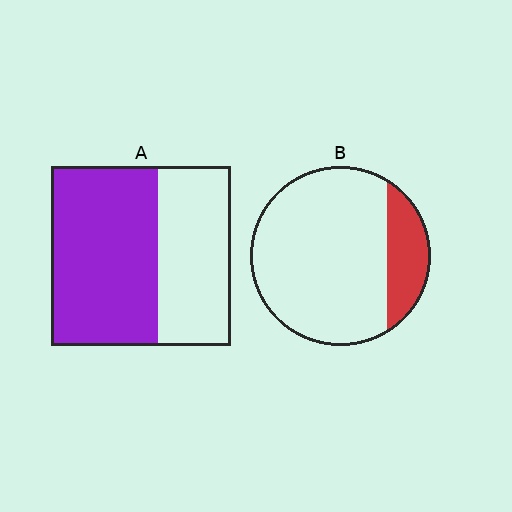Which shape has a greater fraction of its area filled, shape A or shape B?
Shape A.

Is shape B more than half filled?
No.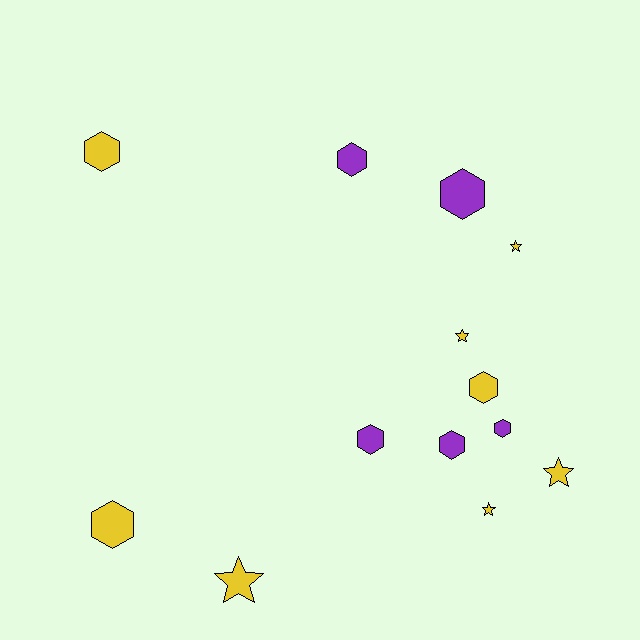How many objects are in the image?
There are 13 objects.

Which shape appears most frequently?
Hexagon, with 8 objects.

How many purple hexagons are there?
There are 5 purple hexagons.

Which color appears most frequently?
Yellow, with 8 objects.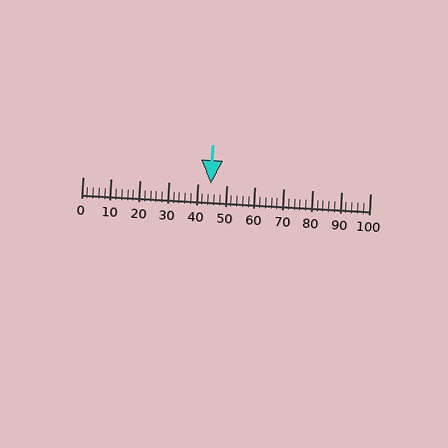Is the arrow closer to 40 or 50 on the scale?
The arrow is closer to 40.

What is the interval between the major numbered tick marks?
The major tick marks are spaced 10 units apart.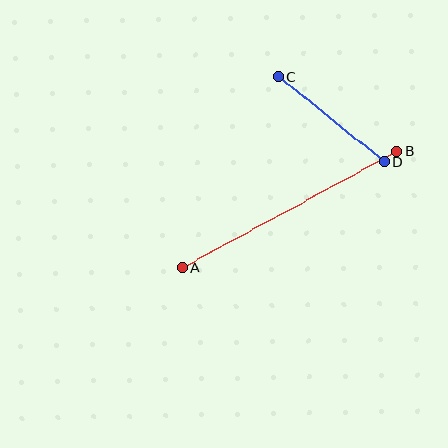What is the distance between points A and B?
The distance is approximately 244 pixels.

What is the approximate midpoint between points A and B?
The midpoint is at approximately (289, 209) pixels.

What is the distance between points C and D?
The distance is approximately 136 pixels.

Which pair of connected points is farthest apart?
Points A and B are farthest apart.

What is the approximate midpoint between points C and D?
The midpoint is at approximately (331, 119) pixels.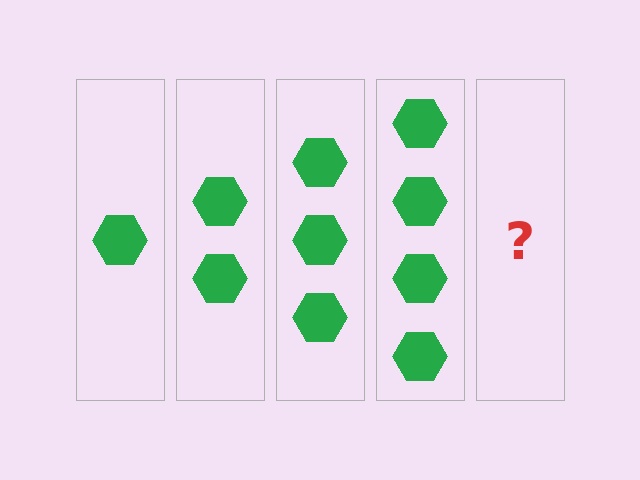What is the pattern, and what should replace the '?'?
The pattern is that each step adds one more hexagon. The '?' should be 5 hexagons.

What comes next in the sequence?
The next element should be 5 hexagons.